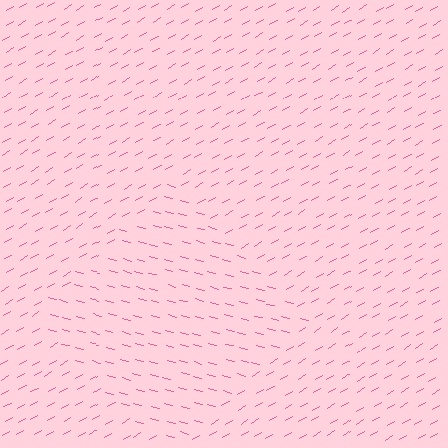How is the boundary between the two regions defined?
The boundary is defined purely by a change in line orientation (approximately 45 degrees difference). All lines are the same color and thickness.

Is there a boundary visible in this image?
Yes, there is a texture boundary formed by a change in line orientation.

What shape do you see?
I see a diamond.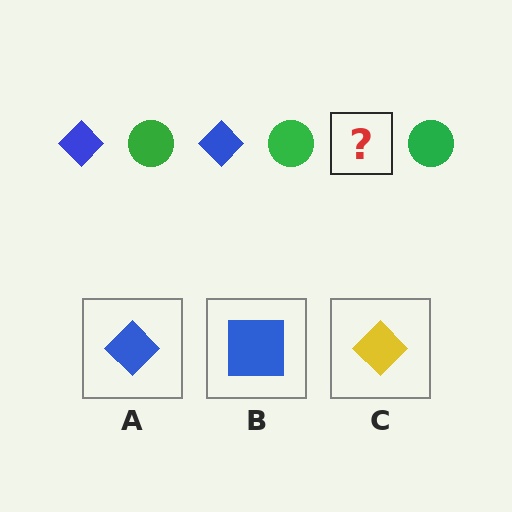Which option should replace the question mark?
Option A.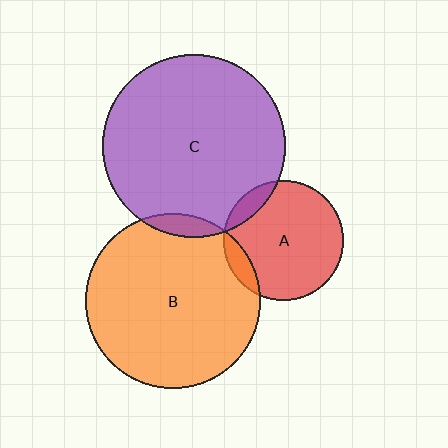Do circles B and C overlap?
Yes.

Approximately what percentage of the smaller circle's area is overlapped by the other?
Approximately 5%.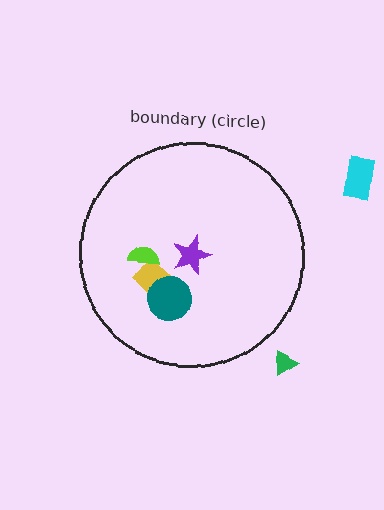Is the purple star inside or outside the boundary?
Inside.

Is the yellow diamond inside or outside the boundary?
Inside.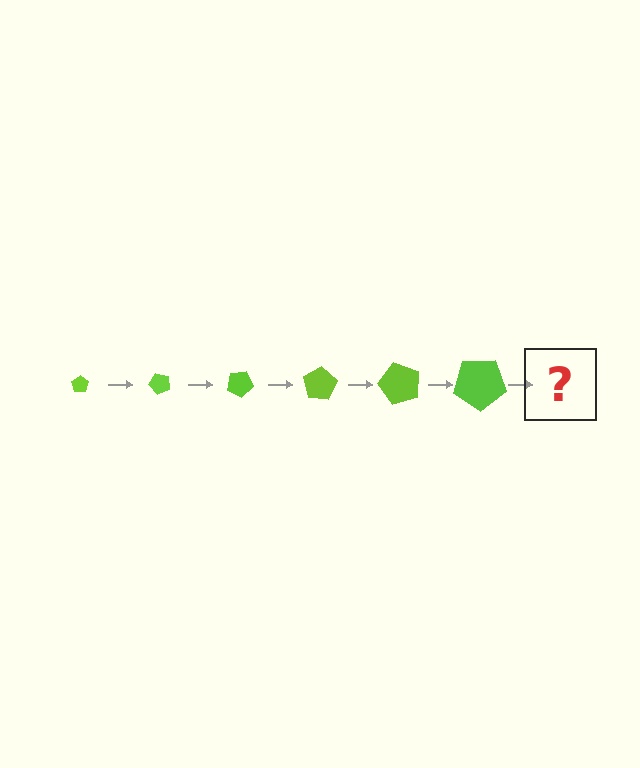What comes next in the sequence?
The next element should be a pentagon, larger than the previous one and rotated 300 degrees from the start.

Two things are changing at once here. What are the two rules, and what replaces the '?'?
The two rules are that the pentagon grows larger each step and it rotates 50 degrees each step. The '?' should be a pentagon, larger than the previous one and rotated 300 degrees from the start.